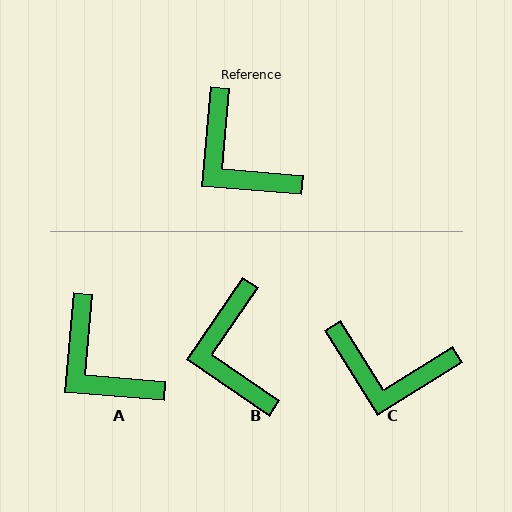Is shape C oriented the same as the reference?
No, it is off by about 37 degrees.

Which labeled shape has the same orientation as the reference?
A.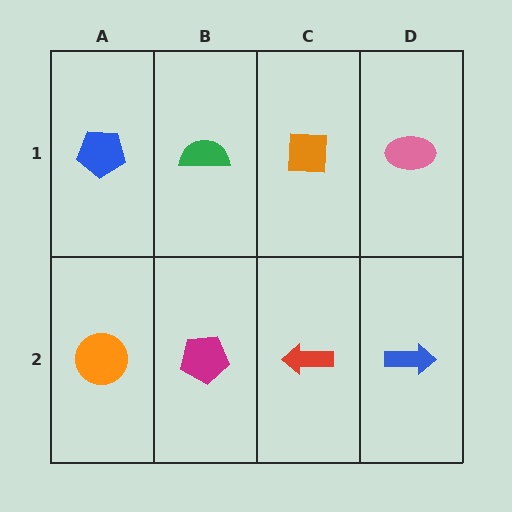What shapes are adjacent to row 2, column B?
A green semicircle (row 1, column B), an orange circle (row 2, column A), a red arrow (row 2, column C).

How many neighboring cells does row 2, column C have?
3.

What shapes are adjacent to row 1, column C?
A red arrow (row 2, column C), a green semicircle (row 1, column B), a pink ellipse (row 1, column D).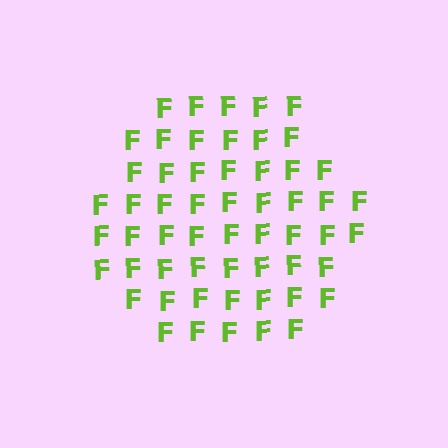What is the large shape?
The large shape is a hexagon.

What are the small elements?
The small elements are letter F's.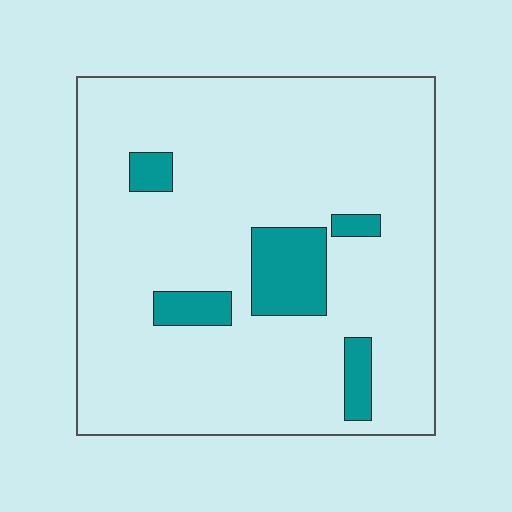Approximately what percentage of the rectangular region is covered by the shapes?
Approximately 10%.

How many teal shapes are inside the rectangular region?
5.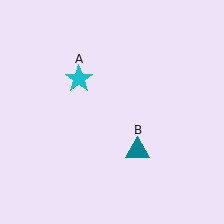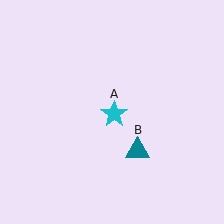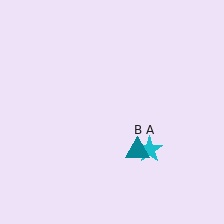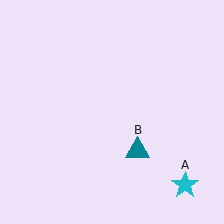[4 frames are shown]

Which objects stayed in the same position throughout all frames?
Teal triangle (object B) remained stationary.